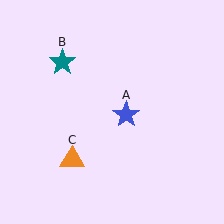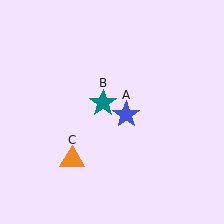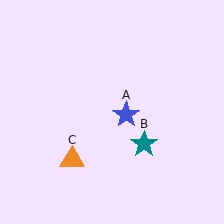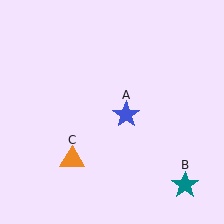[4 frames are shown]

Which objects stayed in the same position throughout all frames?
Blue star (object A) and orange triangle (object C) remained stationary.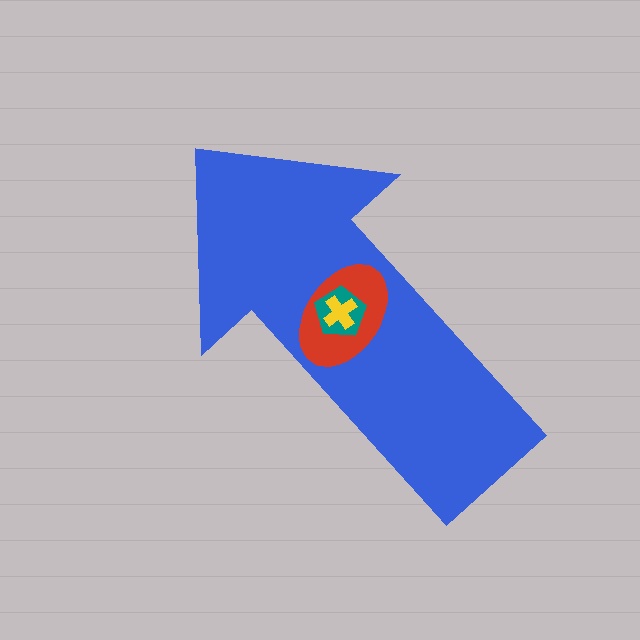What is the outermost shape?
The blue arrow.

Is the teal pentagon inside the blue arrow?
Yes.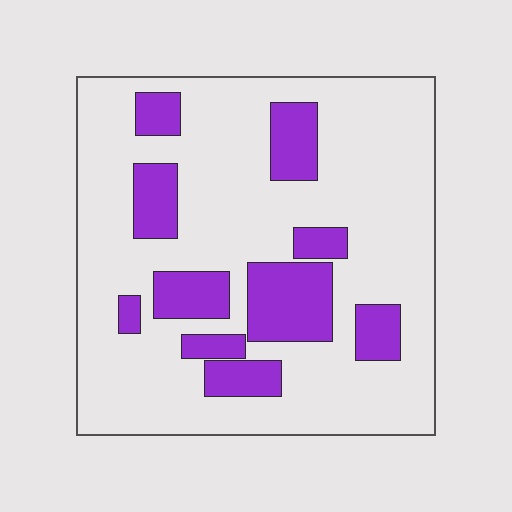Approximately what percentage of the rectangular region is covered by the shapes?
Approximately 25%.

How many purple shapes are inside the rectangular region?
10.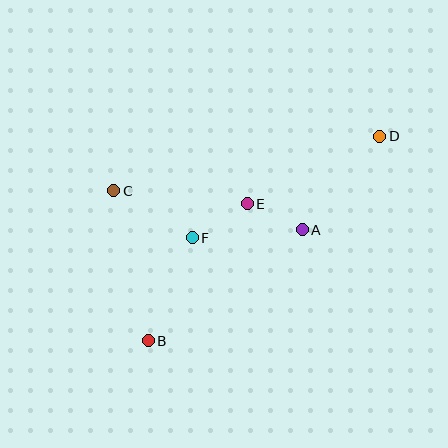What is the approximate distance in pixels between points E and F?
The distance between E and F is approximately 64 pixels.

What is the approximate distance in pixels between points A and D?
The distance between A and D is approximately 122 pixels.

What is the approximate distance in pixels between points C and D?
The distance between C and D is approximately 272 pixels.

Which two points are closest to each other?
Points A and E are closest to each other.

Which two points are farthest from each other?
Points B and D are farthest from each other.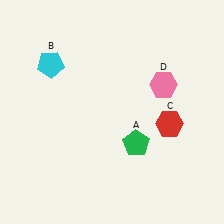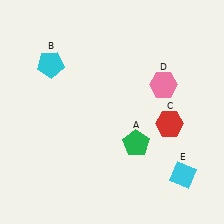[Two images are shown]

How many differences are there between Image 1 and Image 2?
There is 1 difference between the two images.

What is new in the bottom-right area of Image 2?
A cyan diamond (E) was added in the bottom-right area of Image 2.